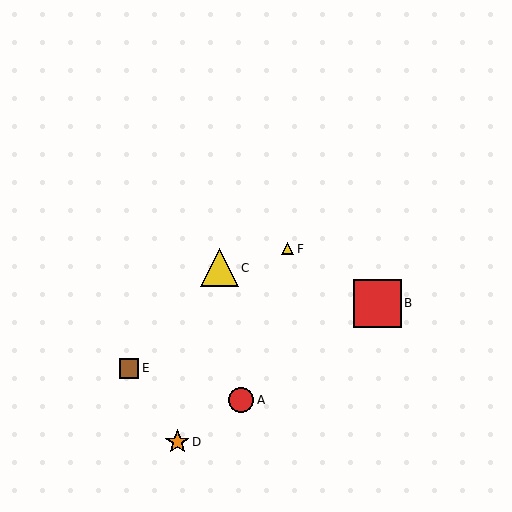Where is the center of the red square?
The center of the red square is at (377, 303).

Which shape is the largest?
The red square (labeled B) is the largest.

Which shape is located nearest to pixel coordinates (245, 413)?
The red circle (labeled A) at (241, 400) is nearest to that location.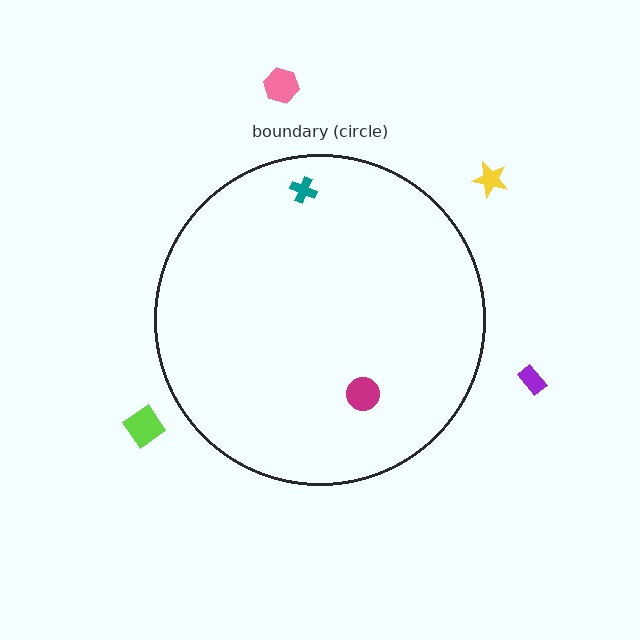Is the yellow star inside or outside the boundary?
Outside.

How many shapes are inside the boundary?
2 inside, 4 outside.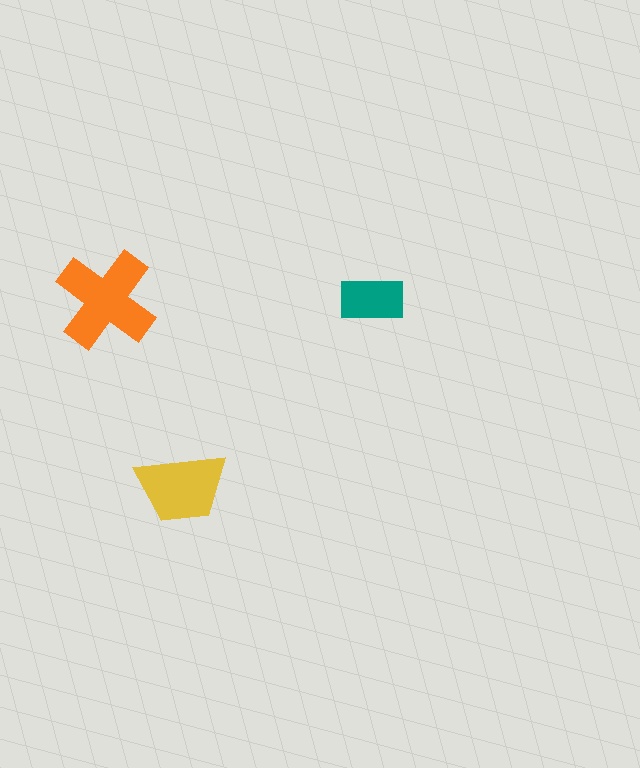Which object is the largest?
The orange cross.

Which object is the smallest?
The teal rectangle.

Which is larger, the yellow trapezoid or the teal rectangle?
The yellow trapezoid.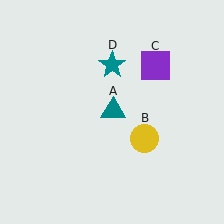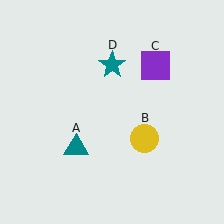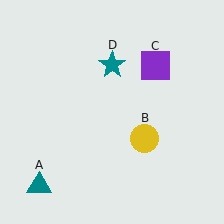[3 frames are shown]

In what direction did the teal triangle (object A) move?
The teal triangle (object A) moved down and to the left.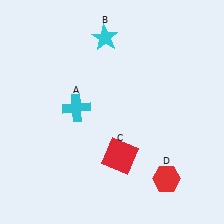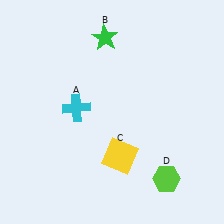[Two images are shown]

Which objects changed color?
B changed from cyan to green. C changed from red to yellow. D changed from red to lime.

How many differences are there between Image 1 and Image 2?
There are 3 differences between the two images.